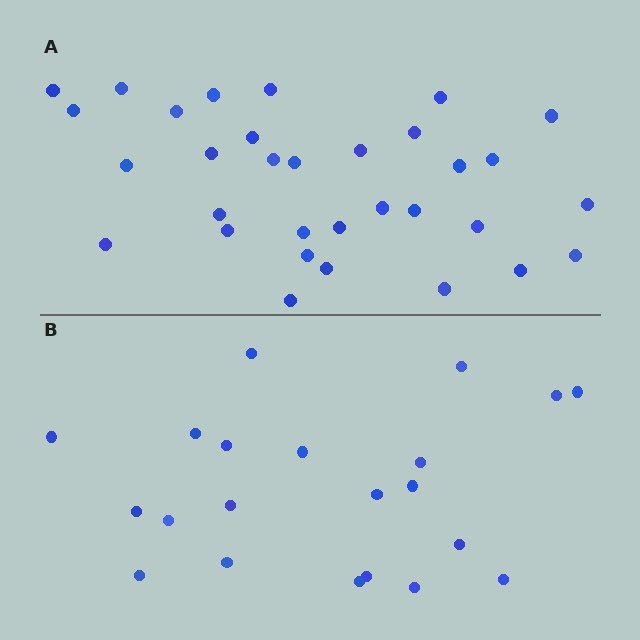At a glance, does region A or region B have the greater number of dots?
Region A (the top region) has more dots.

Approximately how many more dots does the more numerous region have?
Region A has roughly 12 or so more dots than region B.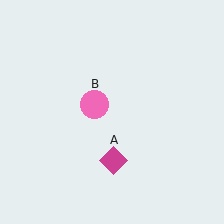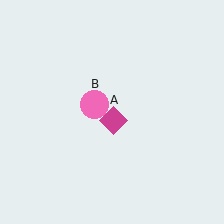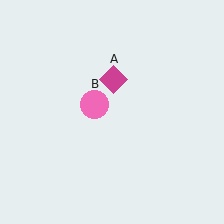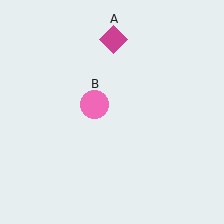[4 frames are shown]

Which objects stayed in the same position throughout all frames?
Pink circle (object B) remained stationary.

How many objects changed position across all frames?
1 object changed position: magenta diamond (object A).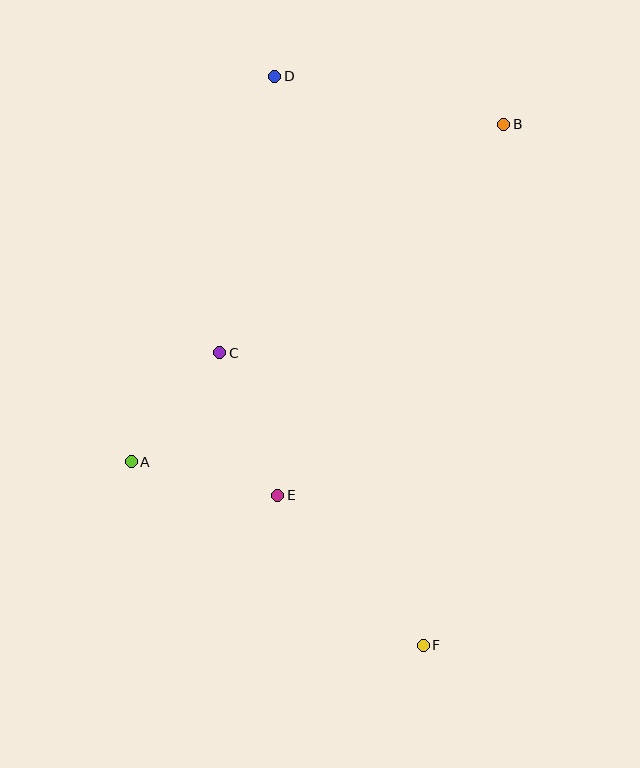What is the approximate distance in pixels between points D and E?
The distance between D and E is approximately 419 pixels.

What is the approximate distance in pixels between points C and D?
The distance between C and D is approximately 282 pixels.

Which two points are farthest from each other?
Points D and F are farthest from each other.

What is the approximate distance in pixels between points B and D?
The distance between B and D is approximately 234 pixels.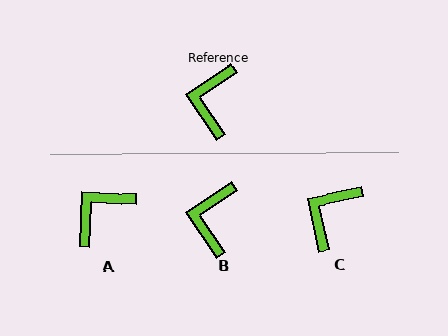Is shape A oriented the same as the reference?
No, it is off by about 37 degrees.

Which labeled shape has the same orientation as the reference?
B.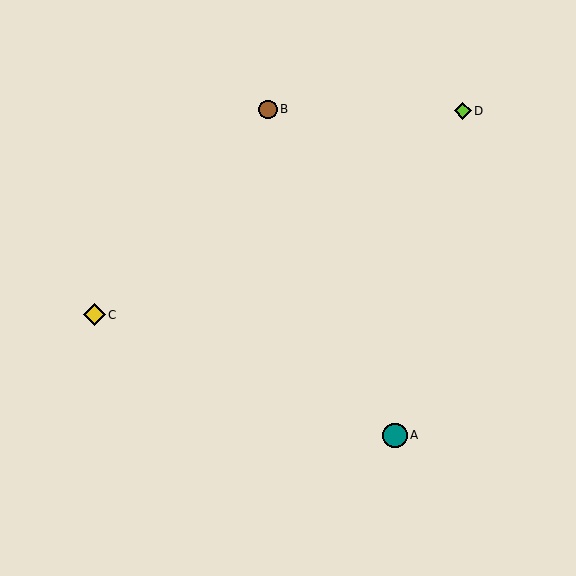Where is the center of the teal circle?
The center of the teal circle is at (395, 435).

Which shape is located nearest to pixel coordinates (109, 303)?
The yellow diamond (labeled C) at (94, 315) is nearest to that location.